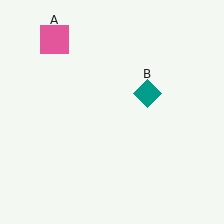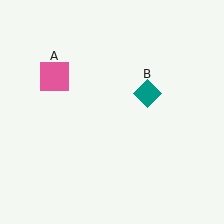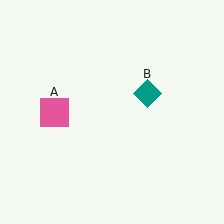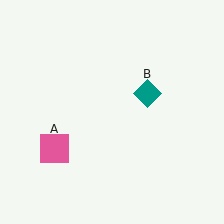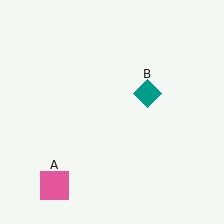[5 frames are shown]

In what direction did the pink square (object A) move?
The pink square (object A) moved down.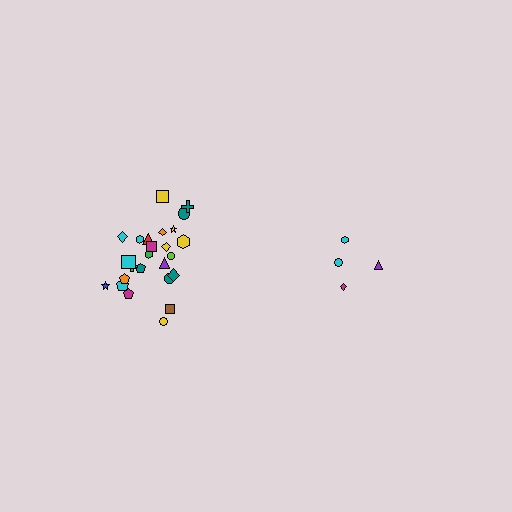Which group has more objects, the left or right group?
The left group.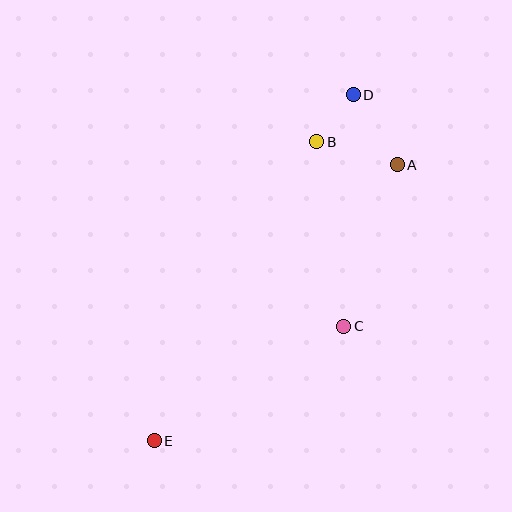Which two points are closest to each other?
Points B and D are closest to each other.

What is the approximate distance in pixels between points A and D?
The distance between A and D is approximately 83 pixels.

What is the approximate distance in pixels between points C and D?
The distance between C and D is approximately 232 pixels.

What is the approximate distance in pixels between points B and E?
The distance between B and E is approximately 340 pixels.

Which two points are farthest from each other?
Points D and E are farthest from each other.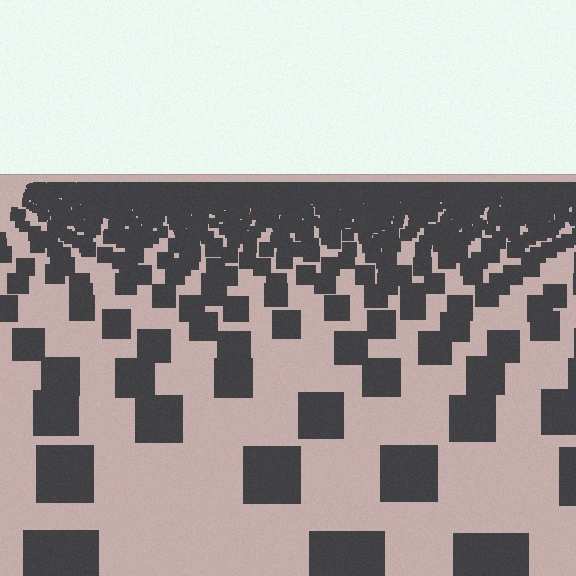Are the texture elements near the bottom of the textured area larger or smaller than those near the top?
Larger. Near the bottom, elements are closer to the viewer and appear at a bigger on-screen size.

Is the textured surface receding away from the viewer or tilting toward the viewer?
The surface is receding away from the viewer. Texture elements get smaller and denser toward the top.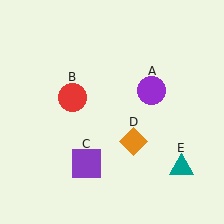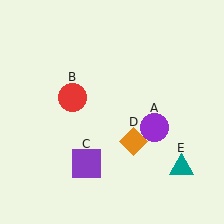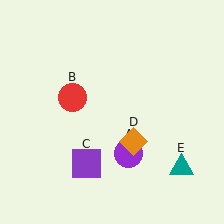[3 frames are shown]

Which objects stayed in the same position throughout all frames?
Red circle (object B) and purple square (object C) and orange diamond (object D) and teal triangle (object E) remained stationary.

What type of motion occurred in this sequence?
The purple circle (object A) rotated clockwise around the center of the scene.